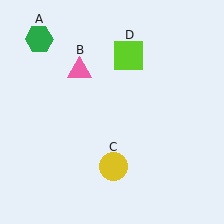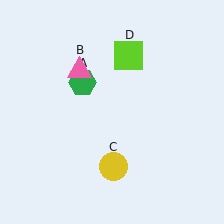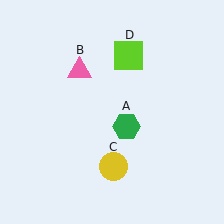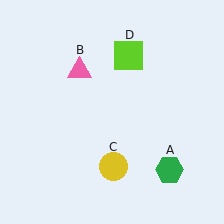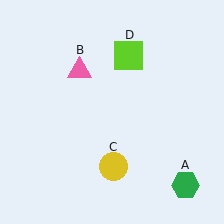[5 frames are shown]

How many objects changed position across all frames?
1 object changed position: green hexagon (object A).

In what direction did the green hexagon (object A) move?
The green hexagon (object A) moved down and to the right.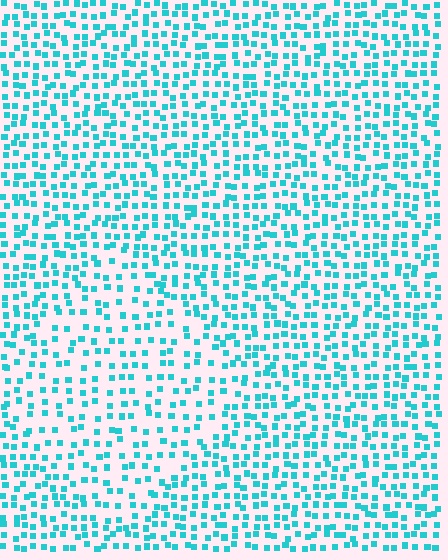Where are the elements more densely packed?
The elements are more densely packed outside the diamond boundary.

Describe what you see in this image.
The image contains small cyan elements arranged at two different densities. A diamond-shaped region is visible where the elements are less densely packed than the surrounding area.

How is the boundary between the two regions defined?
The boundary is defined by a change in element density (approximately 1.6x ratio). All elements are the same color, size, and shape.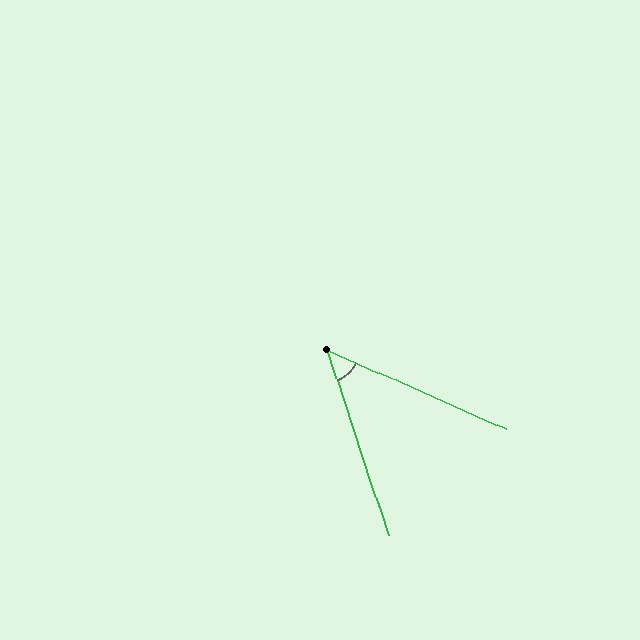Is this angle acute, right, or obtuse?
It is acute.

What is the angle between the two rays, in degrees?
Approximately 48 degrees.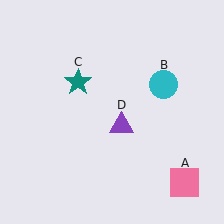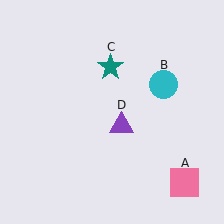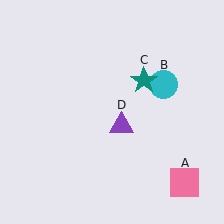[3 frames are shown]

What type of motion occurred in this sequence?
The teal star (object C) rotated clockwise around the center of the scene.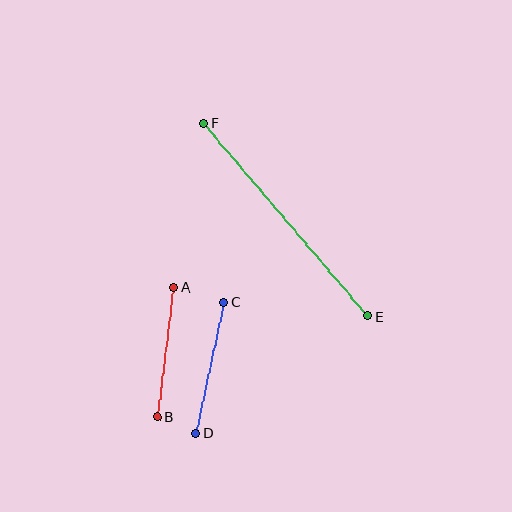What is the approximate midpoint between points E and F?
The midpoint is at approximately (286, 220) pixels.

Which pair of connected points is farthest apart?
Points E and F are farthest apart.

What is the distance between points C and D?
The distance is approximately 134 pixels.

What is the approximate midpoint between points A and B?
The midpoint is at approximately (165, 352) pixels.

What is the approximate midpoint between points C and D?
The midpoint is at approximately (210, 368) pixels.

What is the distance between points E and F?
The distance is approximately 253 pixels.